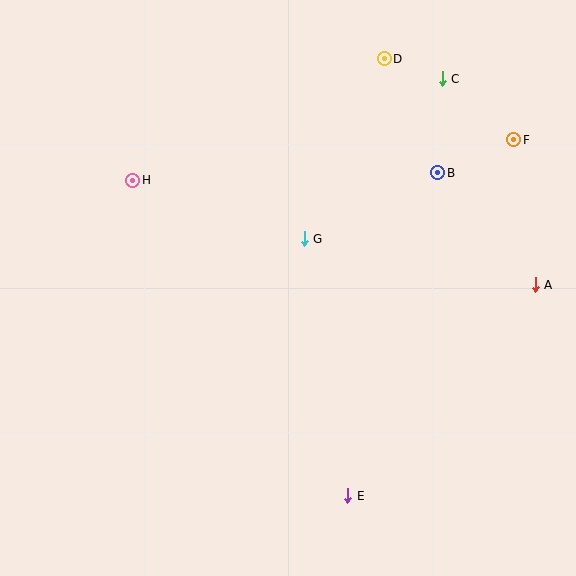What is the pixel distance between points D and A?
The distance between D and A is 272 pixels.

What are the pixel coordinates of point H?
Point H is at (133, 180).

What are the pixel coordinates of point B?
Point B is at (438, 173).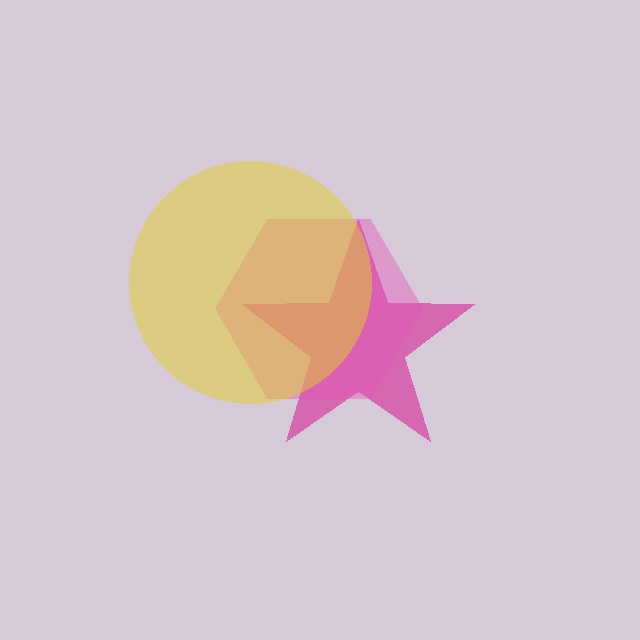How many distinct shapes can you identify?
There are 3 distinct shapes: a magenta star, a pink hexagon, a yellow circle.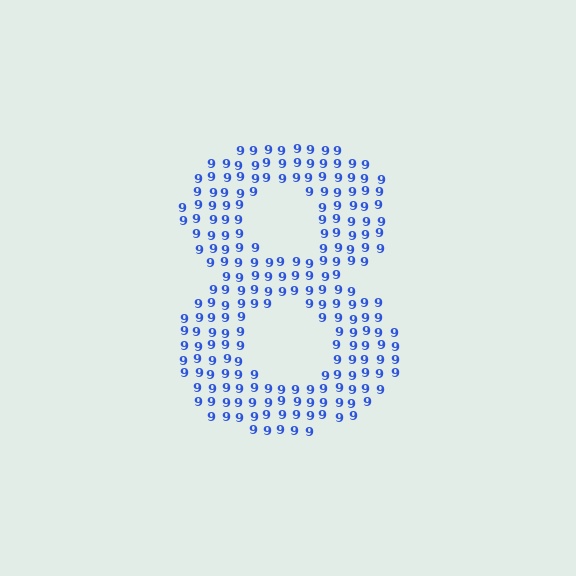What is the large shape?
The large shape is the digit 8.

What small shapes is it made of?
It is made of small digit 9's.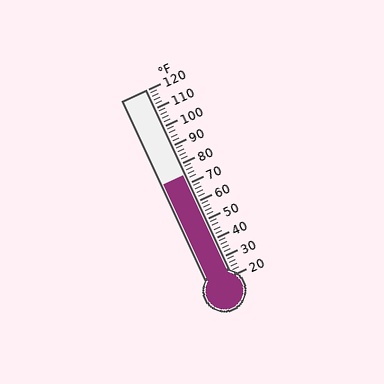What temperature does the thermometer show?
The thermometer shows approximately 74°F.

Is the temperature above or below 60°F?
The temperature is above 60°F.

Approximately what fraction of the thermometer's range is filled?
The thermometer is filled to approximately 55% of its range.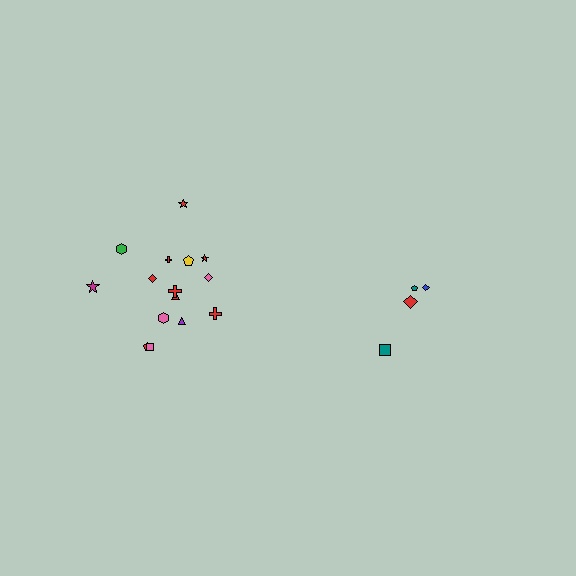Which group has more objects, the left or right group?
The left group.